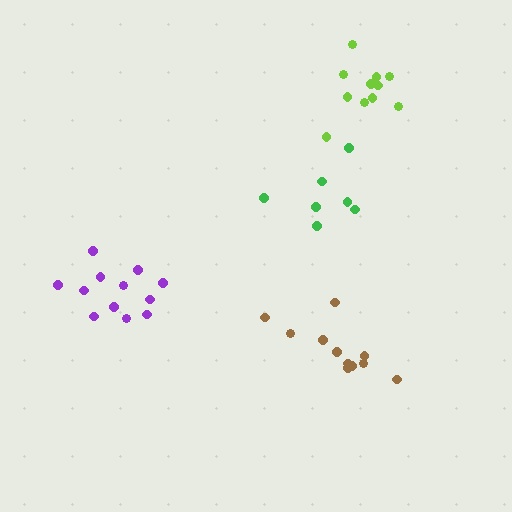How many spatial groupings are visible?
There are 4 spatial groupings.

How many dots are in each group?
Group 1: 12 dots, Group 2: 11 dots, Group 3: 11 dots, Group 4: 7 dots (41 total).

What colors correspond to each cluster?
The clusters are colored: purple, lime, brown, green.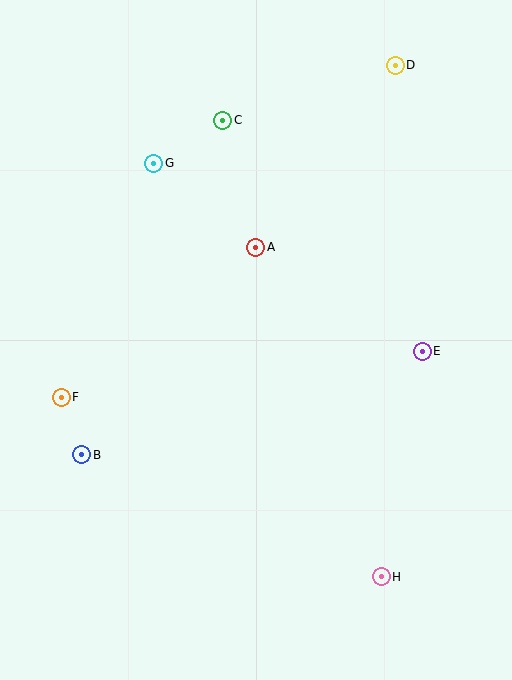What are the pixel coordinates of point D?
Point D is at (395, 65).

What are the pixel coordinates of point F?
Point F is at (61, 397).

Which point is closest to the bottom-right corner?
Point H is closest to the bottom-right corner.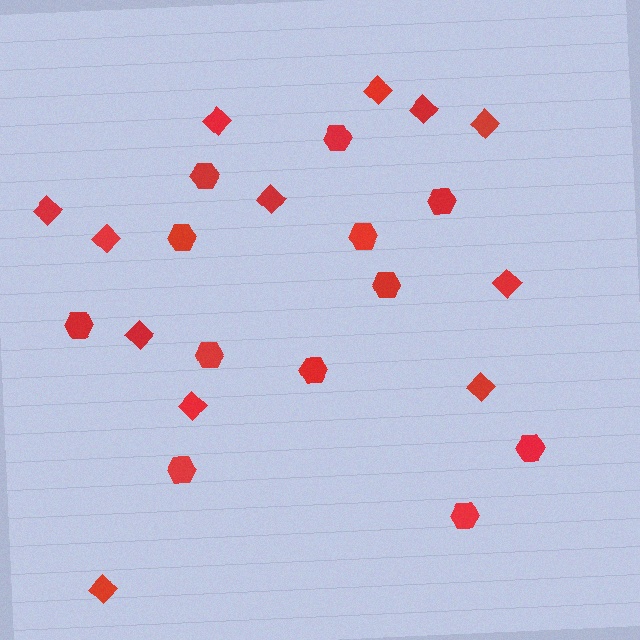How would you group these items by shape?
There are 2 groups: one group of diamonds (12) and one group of hexagons (12).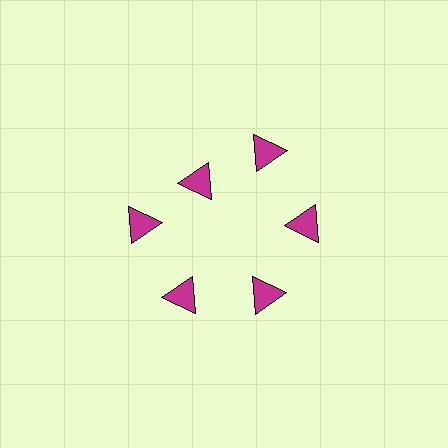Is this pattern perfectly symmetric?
No. The 6 magenta triangles are arranged in a ring, but one element near the 11 o'clock position is pulled inward toward the center, breaking the 6-fold rotational symmetry.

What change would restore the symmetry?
The symmetry would be restored by moving it outward, back onto the ring so that all 6 triangles sit at equal angles and equal distance from the center.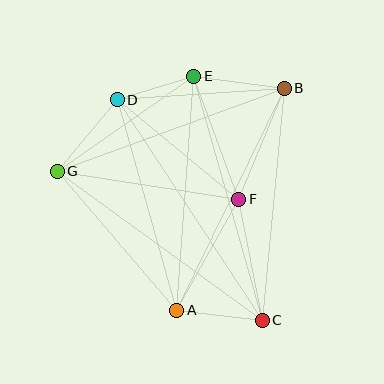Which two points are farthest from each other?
Points C and D are farthest from each other.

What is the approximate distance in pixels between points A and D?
The distance between A and D is approximately 219 pixels.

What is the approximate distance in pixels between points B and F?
The distance between B and F is approximately 120 pixels.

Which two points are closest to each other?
Points D and E are closest to each other.